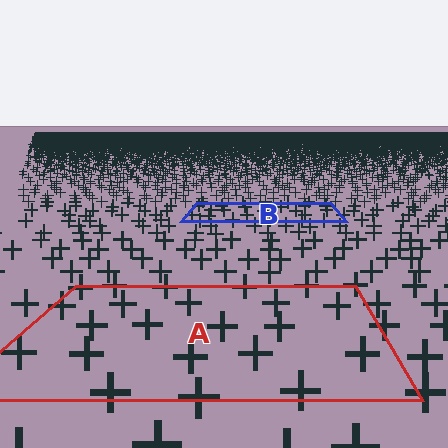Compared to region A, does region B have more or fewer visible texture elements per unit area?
Region B has more texture elements per unit area — they are packed more densely because it is farther away.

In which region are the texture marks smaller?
The texture marks are smaller in region B, because it is farther away.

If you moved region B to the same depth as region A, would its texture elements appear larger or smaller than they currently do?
They would appear larger. At a closer depth, the same texture elements are projected at a bigger on-screen size.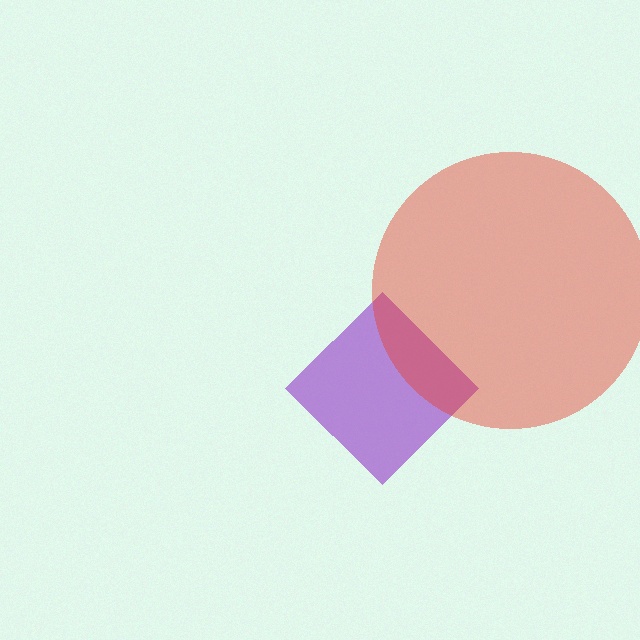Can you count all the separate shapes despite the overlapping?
Yes, there are 2 separate shapes.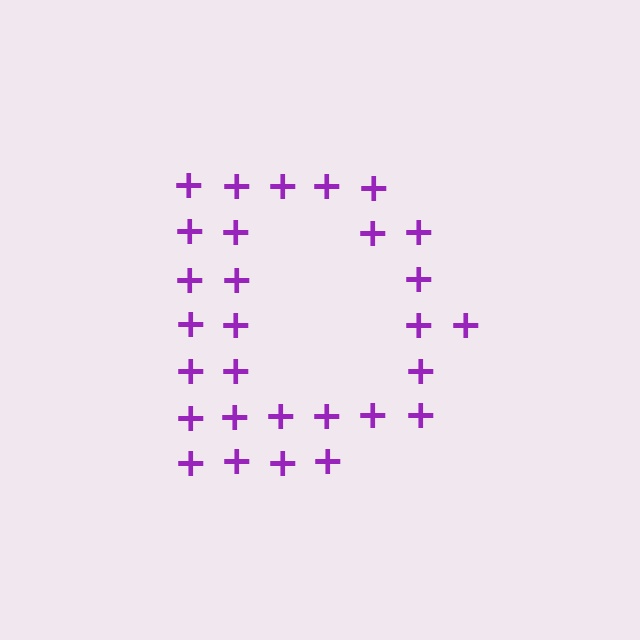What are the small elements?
The small elements are plus signs.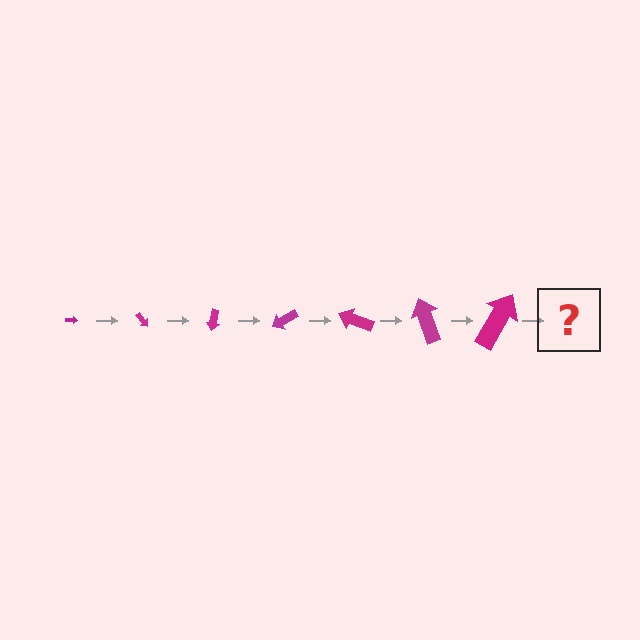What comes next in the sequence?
The next element should be an arrow, larger than the previous one and rotated 350 degrees from the start.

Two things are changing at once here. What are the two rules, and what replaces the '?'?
The two rules are that the arrow grows larger each step and it rotates 50 degrees each step. The '?' should be an arrow, larger than the previous one and rotated 350 degrees from the start.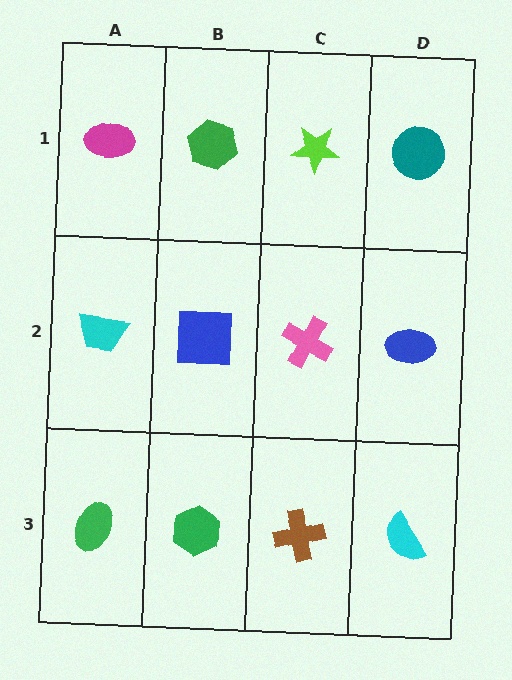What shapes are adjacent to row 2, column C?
A lime star (row 1, column C), a brown cross (row 3, column C), a blue square (row 2, column B), a blue ellipse (row 2, column D).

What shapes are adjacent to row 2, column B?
A green hexagon (row 1, column B), a green hexagon (row 3, column B), a cyan trapezoid (row 2, column A), a pink cross (row 2, column C).